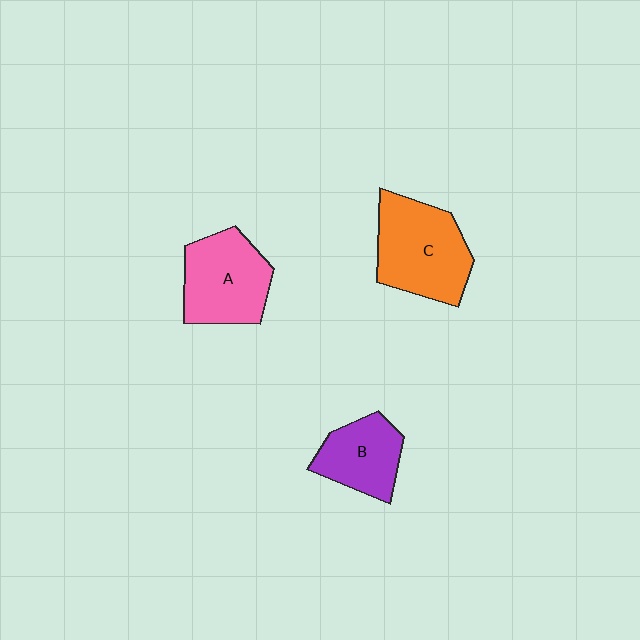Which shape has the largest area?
Shape C (orange).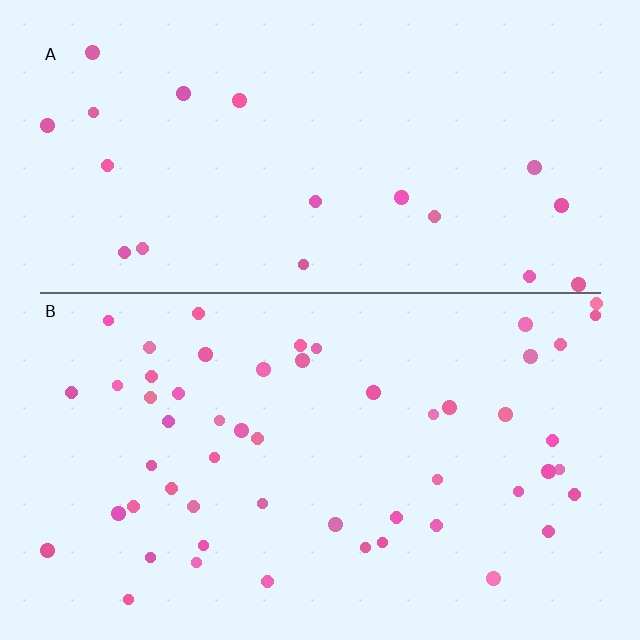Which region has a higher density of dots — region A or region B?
B (the bottom).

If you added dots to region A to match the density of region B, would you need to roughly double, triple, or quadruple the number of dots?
Approximately triple.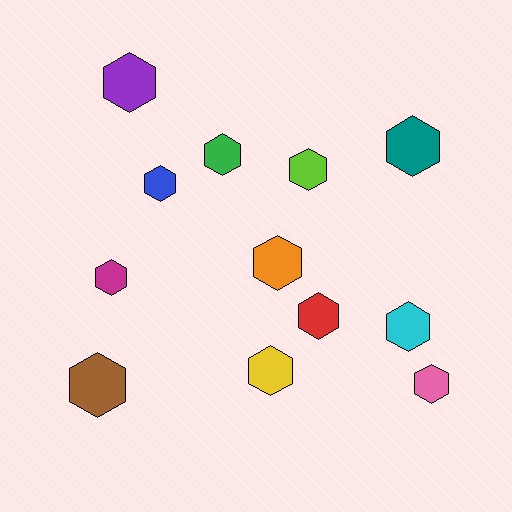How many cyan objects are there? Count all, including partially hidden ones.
There is 1 cyan object.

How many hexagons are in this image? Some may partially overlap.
There are 12 hexagons.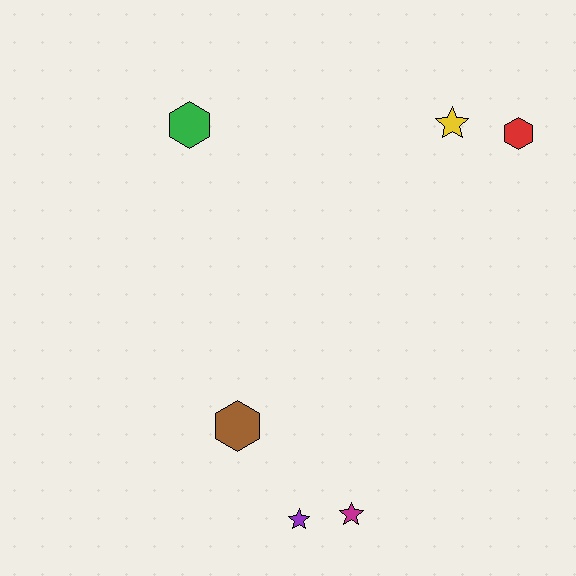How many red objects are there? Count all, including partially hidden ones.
There is 1 red object.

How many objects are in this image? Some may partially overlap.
There are 6 objects.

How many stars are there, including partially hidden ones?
There are 3 stars.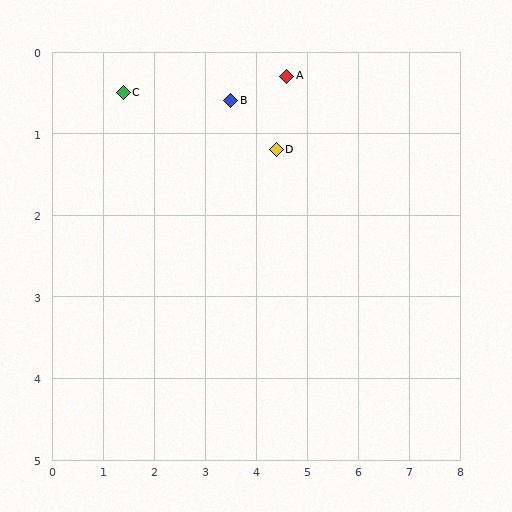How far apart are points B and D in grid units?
Points B and D are about 1.1 grid units apart.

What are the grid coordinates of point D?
Point D is at approximately (4.4, 1.2).